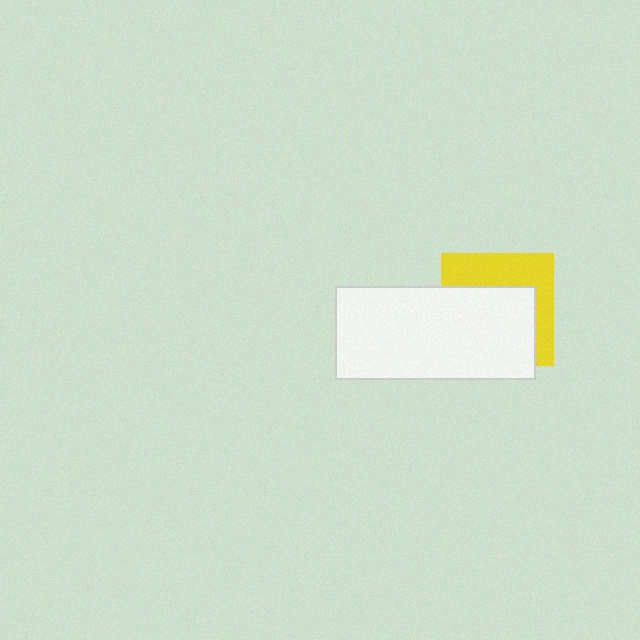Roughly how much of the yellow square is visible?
A small part of it is visible (roughly 40%).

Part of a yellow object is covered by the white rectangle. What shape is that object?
It is a square.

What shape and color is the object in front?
The object in front is a white rectangle.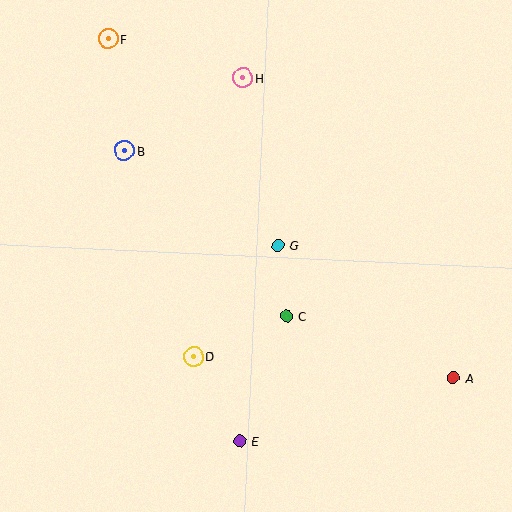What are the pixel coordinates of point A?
Point A is at (453, 378).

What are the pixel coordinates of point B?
Point B is at (125, 151).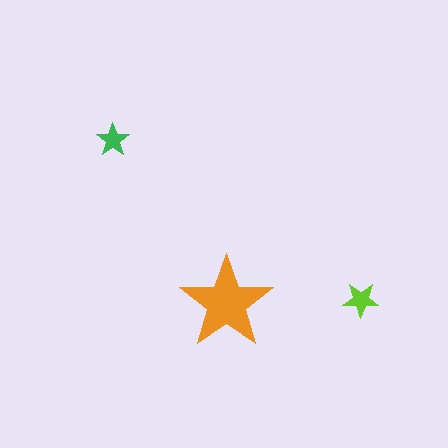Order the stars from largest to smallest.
the orange one, the lime one, the green one.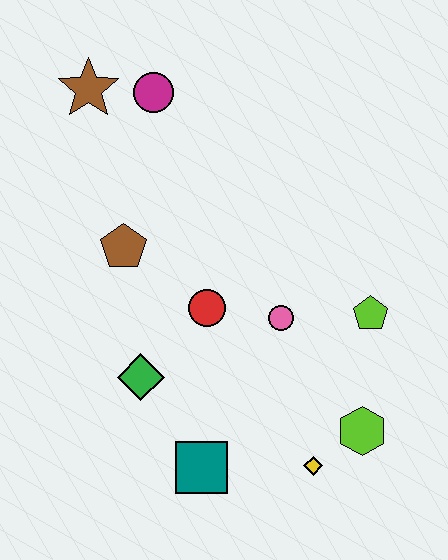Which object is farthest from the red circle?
The brown star is farthest from the red circle.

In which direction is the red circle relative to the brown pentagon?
The red circle is to the right of the brown pentagon.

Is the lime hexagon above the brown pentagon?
No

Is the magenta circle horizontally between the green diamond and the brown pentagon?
No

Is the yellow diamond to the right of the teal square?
Yes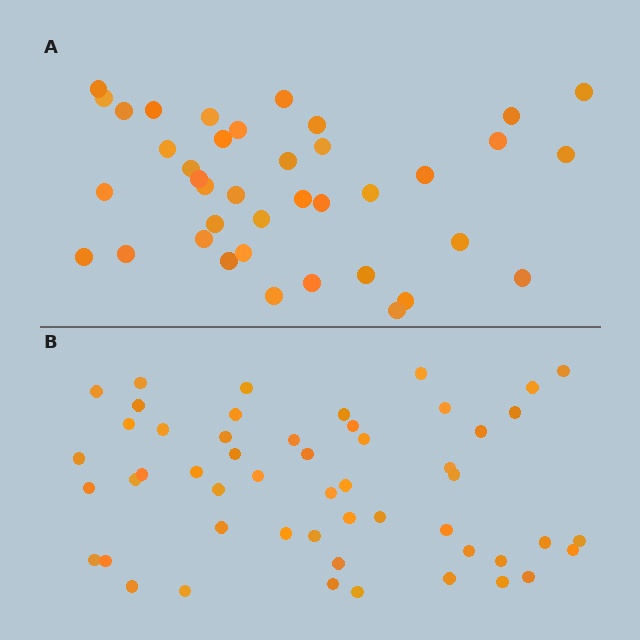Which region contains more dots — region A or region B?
Region B (the bottom region) has more dots.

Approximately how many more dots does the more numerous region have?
Region B has approximately 15 more dots than region A.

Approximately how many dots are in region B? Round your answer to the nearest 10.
About 50 dots. (The exact count is 52, which rounds to 50.)